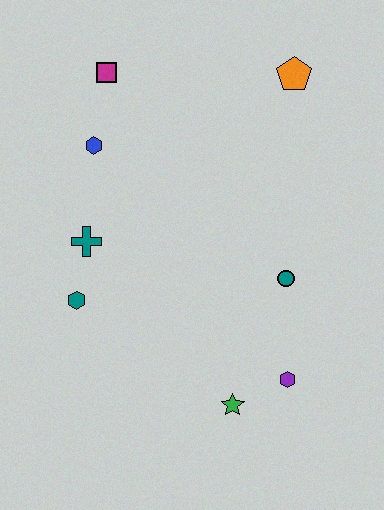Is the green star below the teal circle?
Yes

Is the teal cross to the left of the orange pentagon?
Yes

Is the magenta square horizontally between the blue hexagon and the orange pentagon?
Yes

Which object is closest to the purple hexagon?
The green star is closest to the purple hexagon.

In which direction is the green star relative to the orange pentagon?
The green star is below the orange pentagon.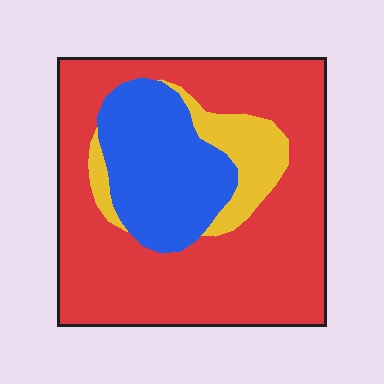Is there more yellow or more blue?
Blue.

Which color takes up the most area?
Red, at roughly 65%.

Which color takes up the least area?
Yellow, at roughly 10%.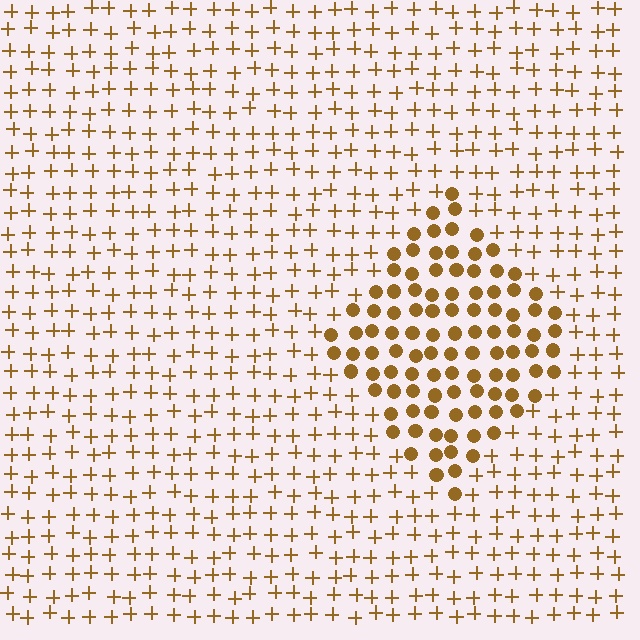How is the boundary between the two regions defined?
The boundary is defined by a change in element shape: circles inside vs. plus signs outside. All elements share the same color and spacing.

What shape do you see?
I see a diamond.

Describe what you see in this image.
The image is filled with small brown elements arranged in a uniform grid. A diamond-shaped region contains circles, while the surrounding area contains plus signs. The boundary is defined purely by the change in element shape.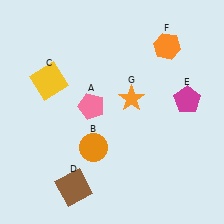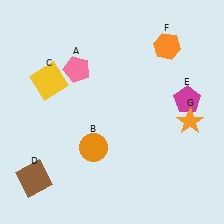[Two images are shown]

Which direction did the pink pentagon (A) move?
The pink pentagon (A) moved up.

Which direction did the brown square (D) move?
The brown square (D) moved left.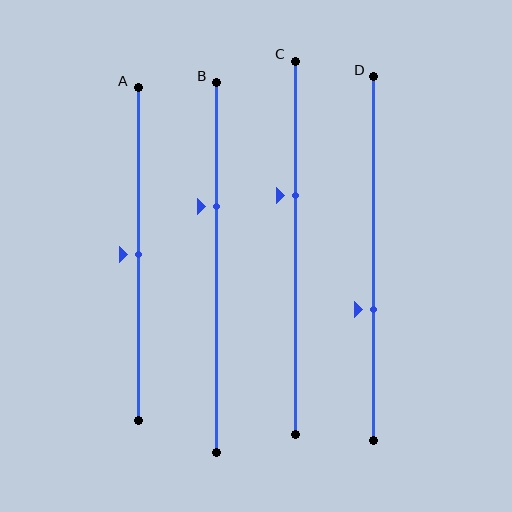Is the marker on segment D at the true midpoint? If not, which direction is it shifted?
No, the marker on segment D is shifted downward by about 14% of the segment length.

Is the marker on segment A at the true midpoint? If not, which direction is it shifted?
Yes, the marker on segment A is at the true midpoint.